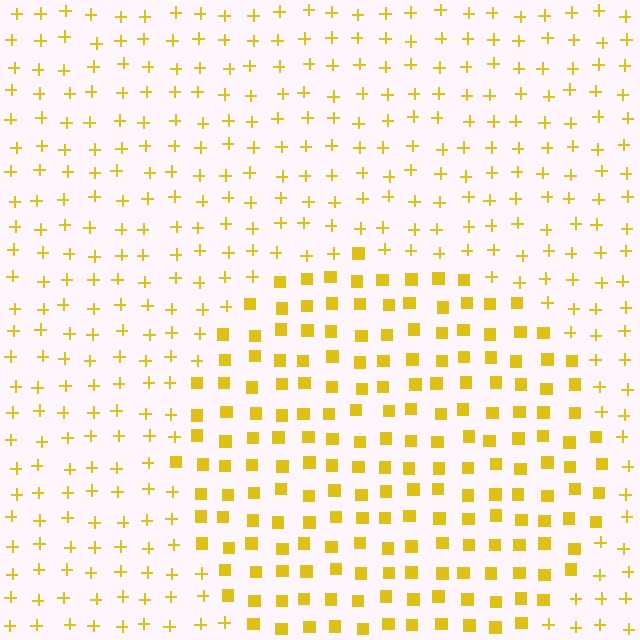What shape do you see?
I see a circle.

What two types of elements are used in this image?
The image uses squares inside the circle region and plus signs outside it.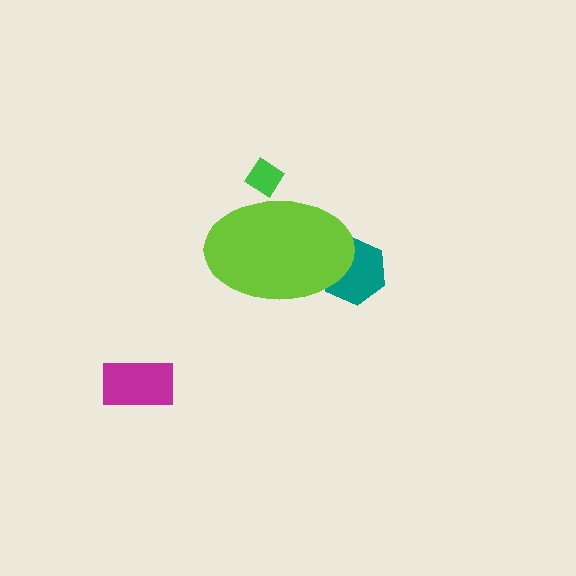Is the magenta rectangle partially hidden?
No, the magenta rectangle is fully visible.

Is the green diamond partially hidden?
Yes, the green diamond is partially hidden behind the lime ellipse.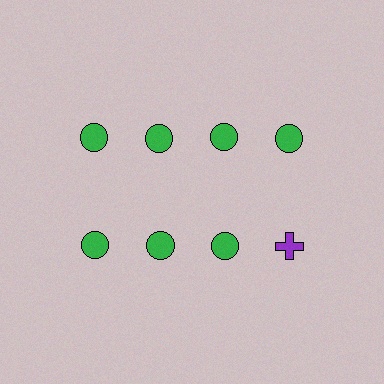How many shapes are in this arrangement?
There are 8 shapes arranged in a grid pattern.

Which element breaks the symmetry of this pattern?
The purple cross in the second row, second from right column breaks the symmetry. All other shapes are green circles.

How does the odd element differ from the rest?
It differs in both color (purple instead of green) and shape (cross instead of circle).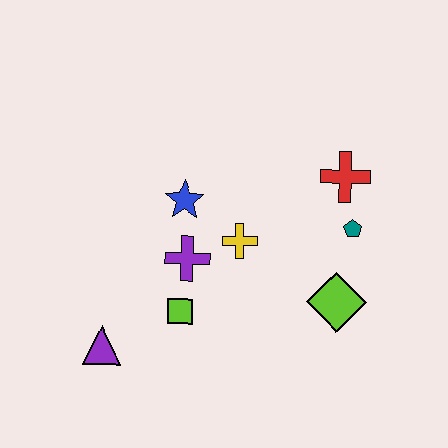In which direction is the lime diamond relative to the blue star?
The lime diamond is to the right of the blue star.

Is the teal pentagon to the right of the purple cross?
Yes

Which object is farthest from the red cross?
The purple triangle is farthest from the red cross.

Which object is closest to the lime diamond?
The teal pentagon is closest to the lime diamond.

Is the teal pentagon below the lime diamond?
No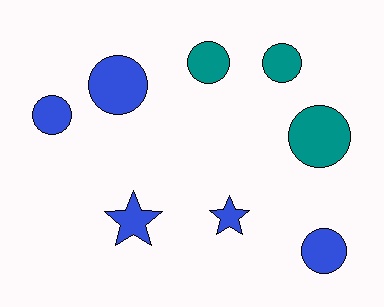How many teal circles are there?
There are 3 teal circles.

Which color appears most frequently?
Blue, with 5 objects.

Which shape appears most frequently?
Circle, with 6 objects.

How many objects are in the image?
There are 8 objects.